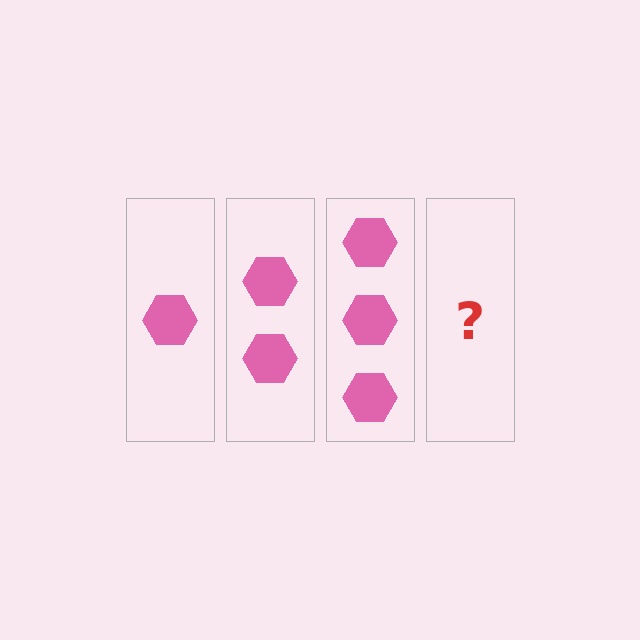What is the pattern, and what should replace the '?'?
The pattern is that each step adds one more hexagon. The '?' should be 4 hexagons.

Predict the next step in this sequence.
The next step is 4 hexagons.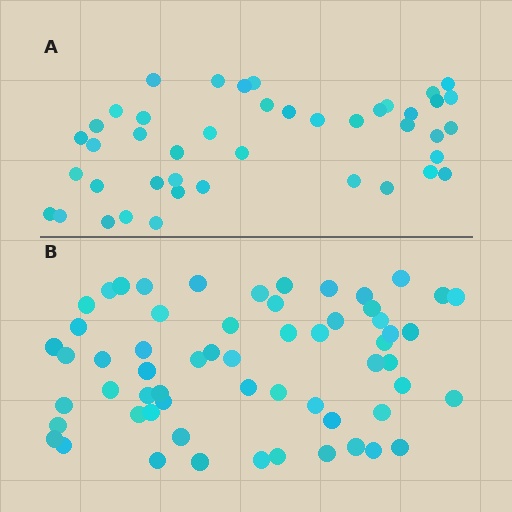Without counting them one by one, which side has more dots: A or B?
Region B (the bottom region) has more dots.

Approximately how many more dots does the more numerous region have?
Region B has approximately 15 more dots than region A.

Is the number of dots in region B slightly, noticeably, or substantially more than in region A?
Region B has noticeably more, but not dramatically so. The ratio is roughly 1.4 to 1.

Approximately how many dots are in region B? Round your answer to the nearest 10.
About 60 dots.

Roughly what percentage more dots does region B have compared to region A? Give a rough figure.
About 40% more.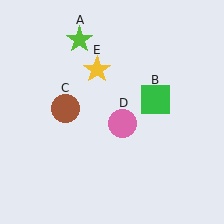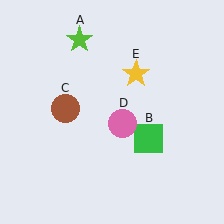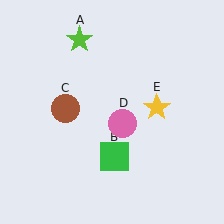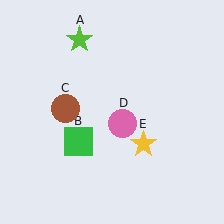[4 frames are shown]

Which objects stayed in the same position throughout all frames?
Lime star (object A) and brown circle (object C) and pink circle (object D) remained stationary.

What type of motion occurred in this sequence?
The green square (object B), yellow star (object E) rotated clockwise around the center of the scene.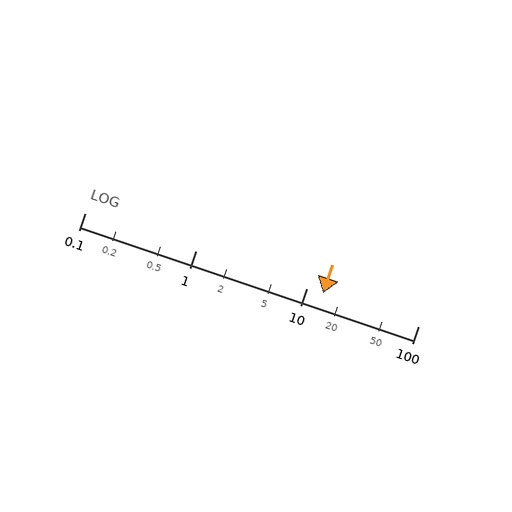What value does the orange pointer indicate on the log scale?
The pointer indicates approximately 14.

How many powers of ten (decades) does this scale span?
The scale spans 3 decades, from 0.1 to 100.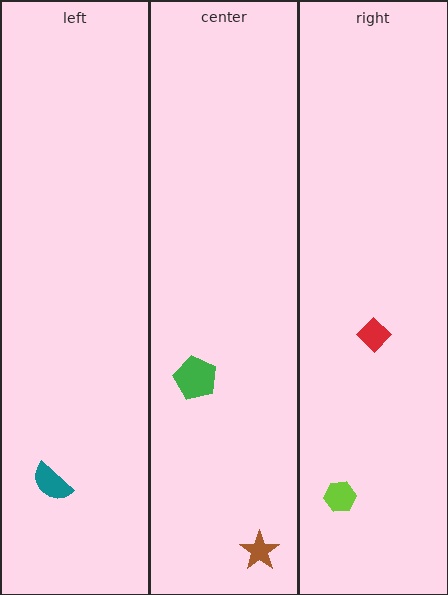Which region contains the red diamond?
The right region.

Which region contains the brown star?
The center region.